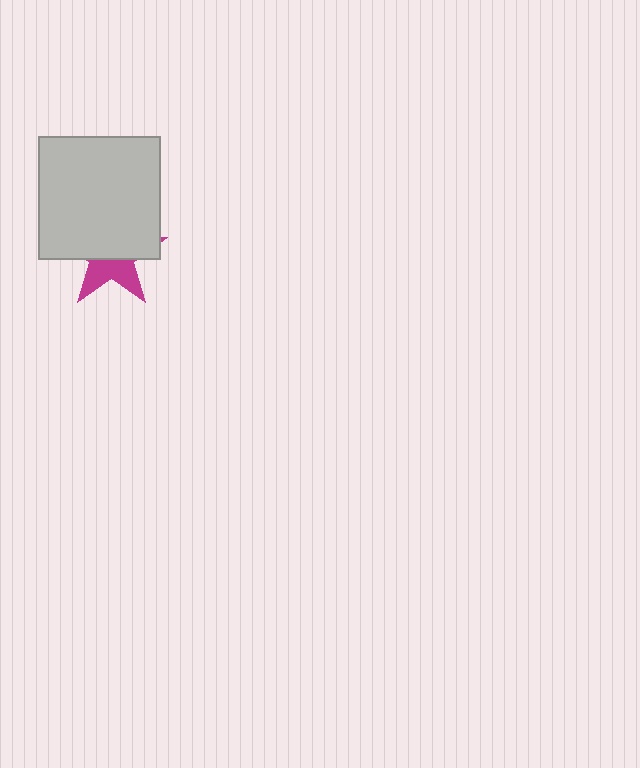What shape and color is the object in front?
The object in front is a light gray square.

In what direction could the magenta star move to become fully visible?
The magenta star could move down. That would shift it out from behind the light gray square entirely.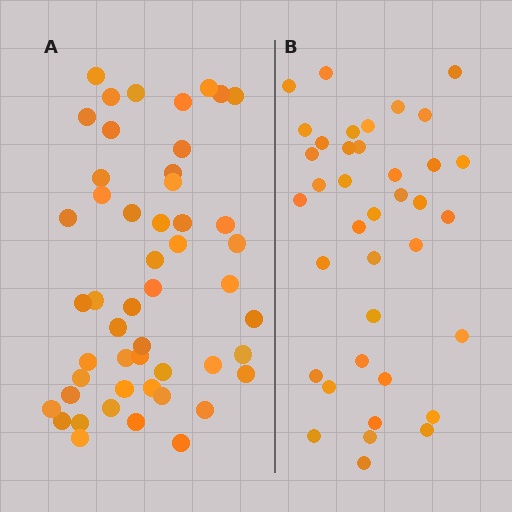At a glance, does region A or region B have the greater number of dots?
Region A (the left region) has more dots.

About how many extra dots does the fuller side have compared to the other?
Region A has roughly 12 or so more dots than region B.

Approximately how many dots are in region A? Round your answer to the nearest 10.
About 50 dots.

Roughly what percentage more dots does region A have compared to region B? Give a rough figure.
About 30% more.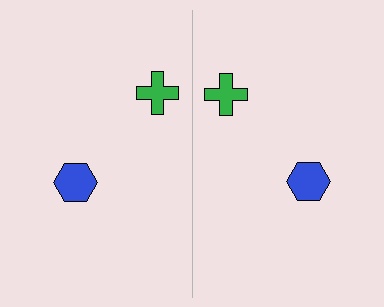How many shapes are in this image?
There are 4 shapes in this image.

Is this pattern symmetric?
Yes, this pattern has bilateral (reflection) symmetry.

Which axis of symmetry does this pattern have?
The pattern has a vertical axis of symmetry running through the center of the image.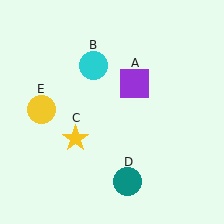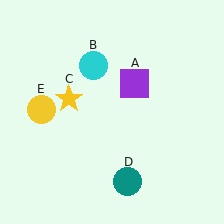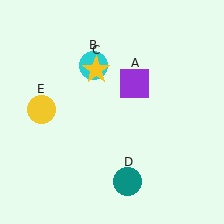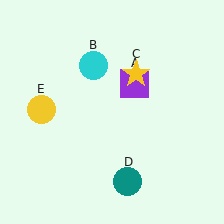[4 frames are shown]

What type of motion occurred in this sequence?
The yellow star (object C) rotated clockwise around the center of the scene.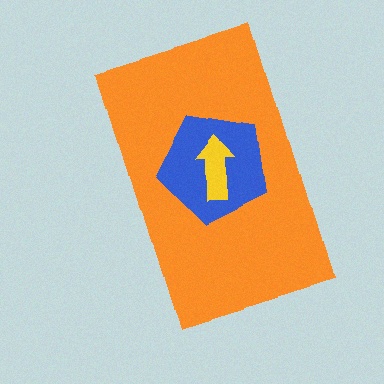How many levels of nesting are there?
3.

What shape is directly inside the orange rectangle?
The blue pentagon.